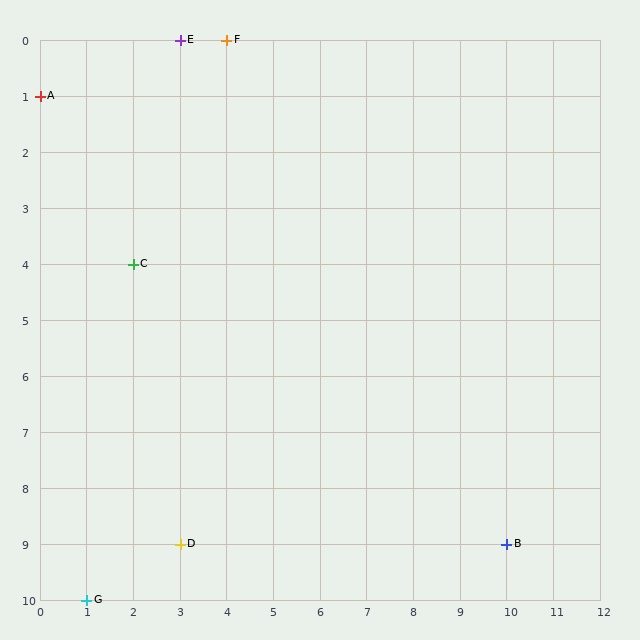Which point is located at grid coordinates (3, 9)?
Point D is at (3, 9).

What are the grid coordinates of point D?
Point D is at grid coordinates (3, 9).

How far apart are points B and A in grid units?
Points B and A are 10 columns and 8 rows apart (about 12.8 grid units diagonally).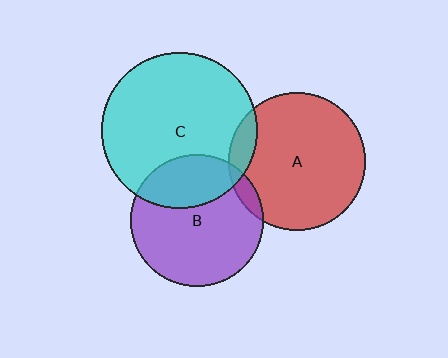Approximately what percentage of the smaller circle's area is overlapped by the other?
Approximately 5%.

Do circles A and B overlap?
Yes.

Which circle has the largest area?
Circle C (cyan).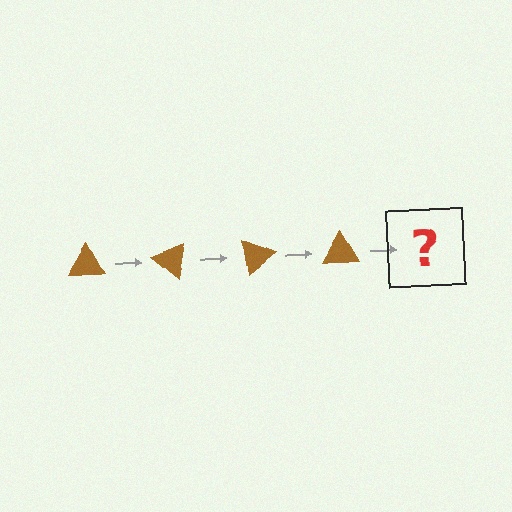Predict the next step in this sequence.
The next step is a brown triangle rotated 160 degrees.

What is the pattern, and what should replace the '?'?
The pattern is that the triangle rotates 40 degrees each step. The '?' should be a brown triangle rotated 160 degrees.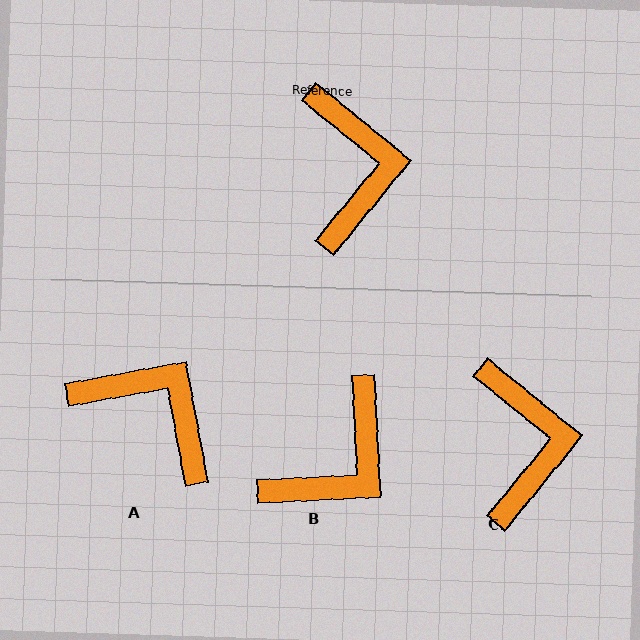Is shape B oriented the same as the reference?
No, it is off by about 48 degrees.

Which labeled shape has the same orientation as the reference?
C.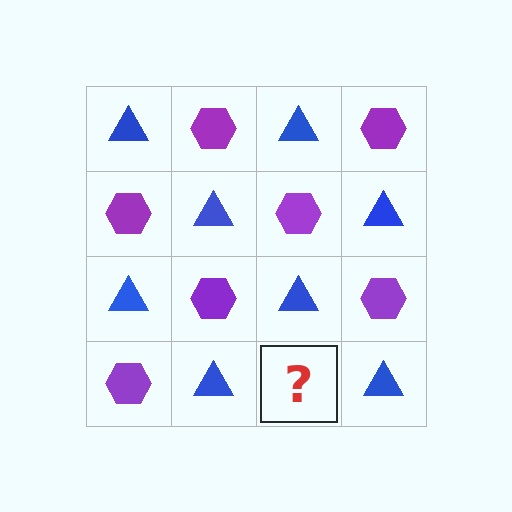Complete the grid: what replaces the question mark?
The question mark should be replaced with a purple hexagon.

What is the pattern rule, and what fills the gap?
The rule is that it alternates blue triangle and purple hexagon in a checkerboard pattern. The gap should be filled with a purple hexagon.